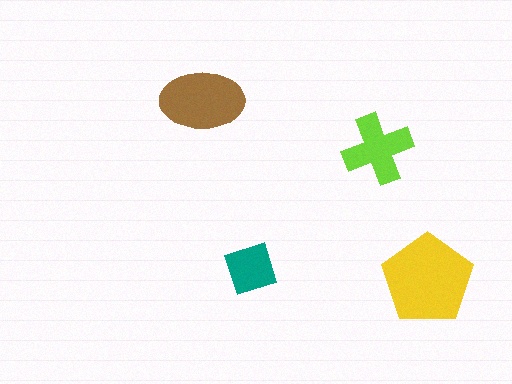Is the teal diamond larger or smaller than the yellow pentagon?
Smaller.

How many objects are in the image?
There are 4 objects in the image.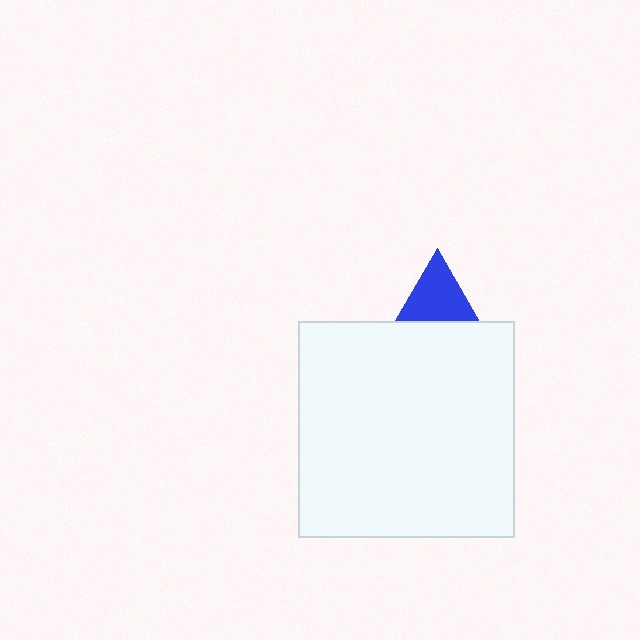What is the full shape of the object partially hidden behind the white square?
The partially hidden object is a blue triangle.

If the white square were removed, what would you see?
You would see the complete blue triangle.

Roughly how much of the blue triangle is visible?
A small part of it is visible (roughly 41%).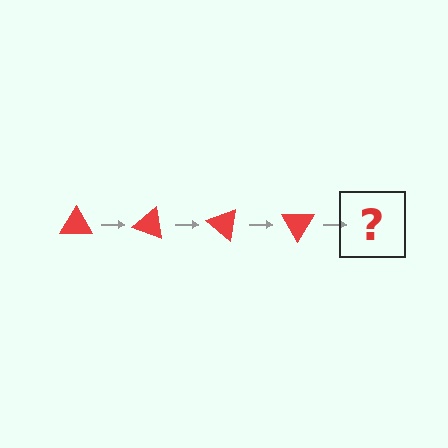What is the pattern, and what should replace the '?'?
The pattern is that the triangle rotates 20 degrees each step. The '?' should be a red triangle rotated 80 degrees.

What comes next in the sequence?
The next element should be a red triangle rotated 80 degrees.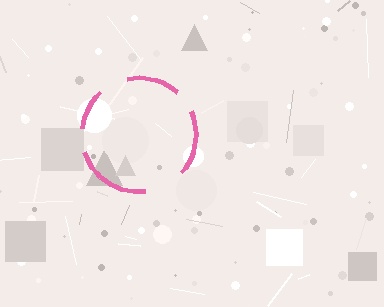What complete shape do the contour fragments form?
The contour fragments form a circle.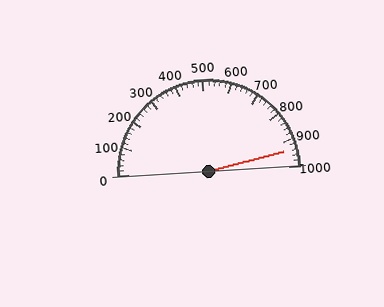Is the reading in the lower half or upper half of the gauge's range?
The reading is in the upper half of the range (0 to 1000).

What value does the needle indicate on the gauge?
The needle indicates approximately 940.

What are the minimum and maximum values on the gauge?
The gauge ranges from 0 to 1000.